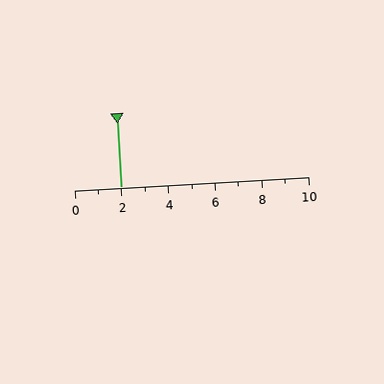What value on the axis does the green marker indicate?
The marker indicates approximately 2.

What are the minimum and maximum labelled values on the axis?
The axis runs from 0 to 10.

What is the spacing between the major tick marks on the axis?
The major ticks are spaced 2 apart.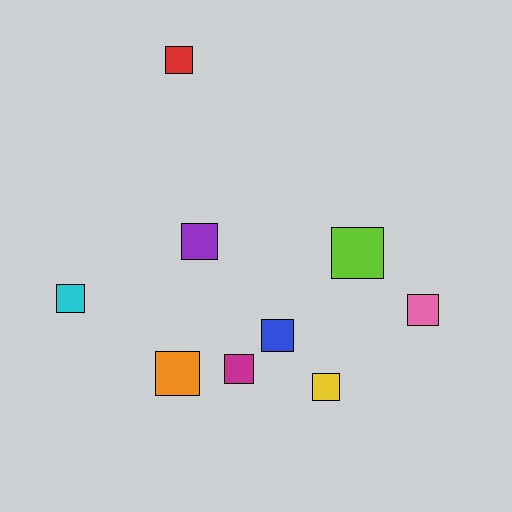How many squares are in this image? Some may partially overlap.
There are 9 squares.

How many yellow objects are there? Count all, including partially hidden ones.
There is 1 yellow object.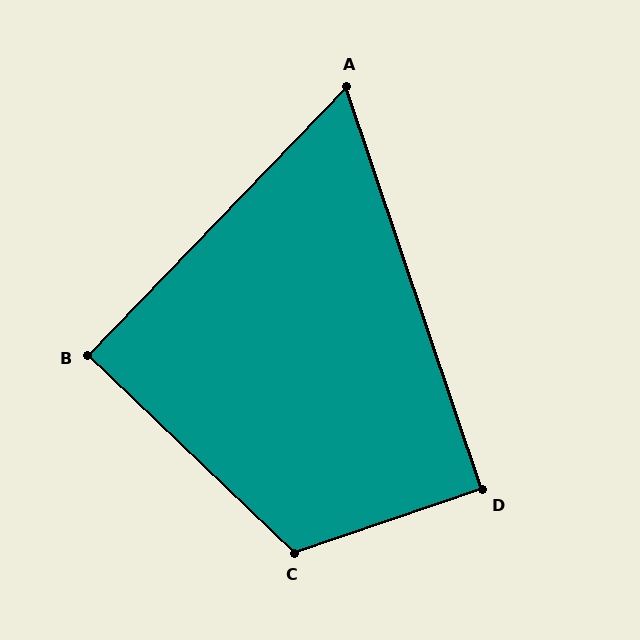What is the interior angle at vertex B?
Approximately 90 degrees (approximately right).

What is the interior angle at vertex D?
Approximately 90 degrees (approximately right).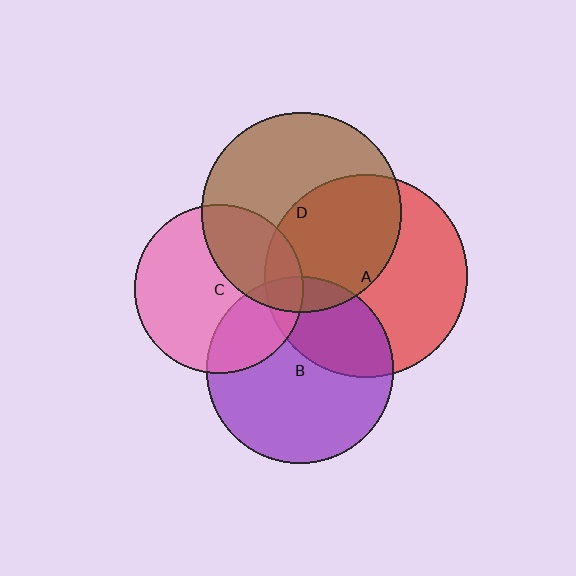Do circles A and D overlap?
Yes.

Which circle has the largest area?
Circle A (red).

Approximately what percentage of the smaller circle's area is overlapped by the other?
Approximately 45%.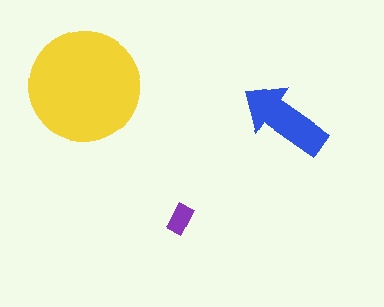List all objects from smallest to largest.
The purple rectangle, the blue arrow, the yellow circle.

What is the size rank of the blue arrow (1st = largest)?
2nd.